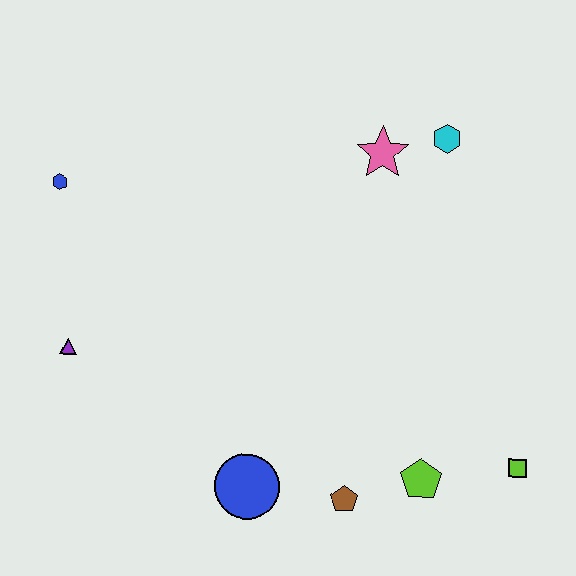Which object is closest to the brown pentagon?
The lime pentagon is closest to the brown pentagon.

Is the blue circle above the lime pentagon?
No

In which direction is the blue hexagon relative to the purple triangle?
The blue hexagon is above the purple triangle.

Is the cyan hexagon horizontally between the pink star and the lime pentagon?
No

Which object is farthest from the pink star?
The purple triangle is farthest from the pink star.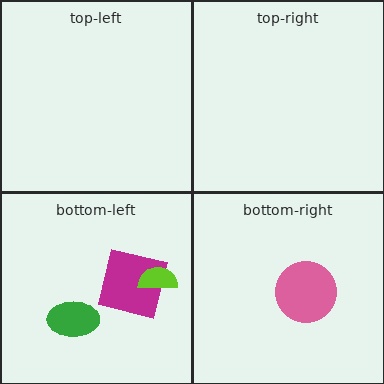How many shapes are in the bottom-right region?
1.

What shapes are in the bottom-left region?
The green ellipse, the magenta square, the lime semicircle.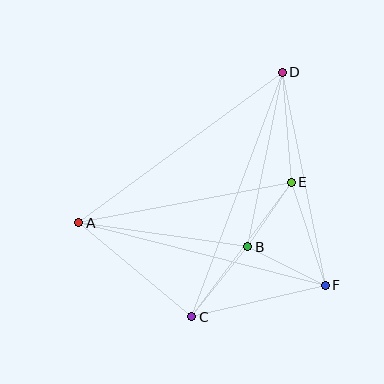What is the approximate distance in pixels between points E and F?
The distance between E and F is approximately 108 pixels.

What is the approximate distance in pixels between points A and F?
The distance between A and F is approximately 254 pixels.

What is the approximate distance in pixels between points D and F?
The distance between D and F is approximately 217 pixels.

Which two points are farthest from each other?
Points C and D are farthest from each other.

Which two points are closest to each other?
Points B and E are closest to each other.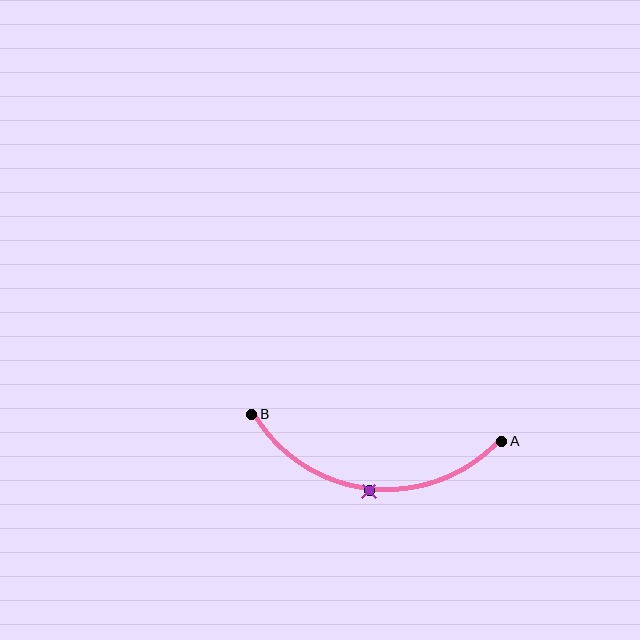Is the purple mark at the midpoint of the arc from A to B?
Yes. The purple mark lies on the arc at equal arc-length from both A and B — it is the arc midpoint.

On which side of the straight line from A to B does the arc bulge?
The arc bulges below the straight line connecting A and B.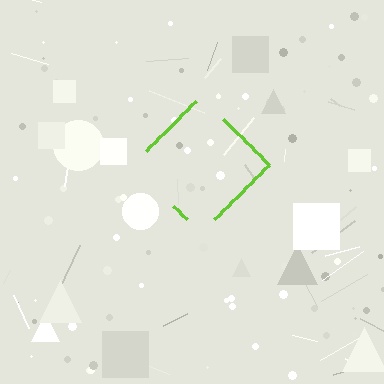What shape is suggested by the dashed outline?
The dashed outline suggests a diamond.